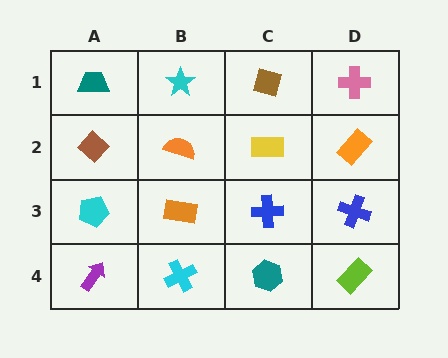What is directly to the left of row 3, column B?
A cyan pentagon.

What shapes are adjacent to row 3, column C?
A yellow rectangle (row 2, column C), a teal hexagon (row 4, column C), an orange rectangle (row 3, column B), a blue cross (row 3, column D).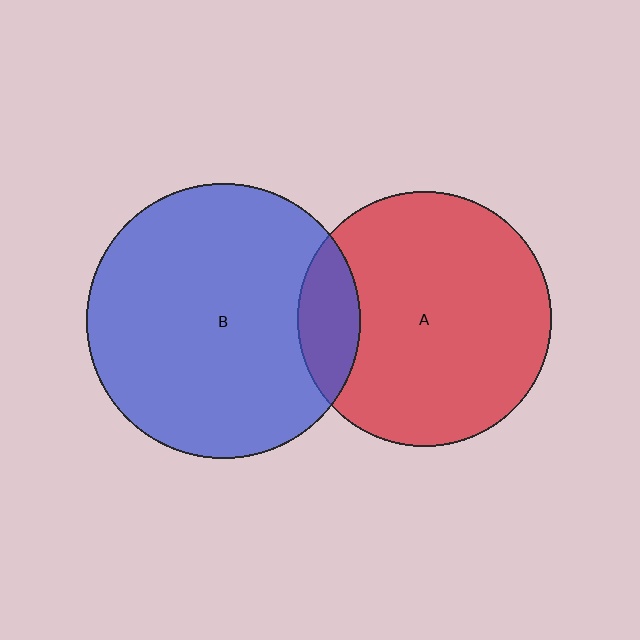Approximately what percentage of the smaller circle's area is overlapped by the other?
Approximately 15%.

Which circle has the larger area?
Circle B (blue).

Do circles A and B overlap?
Yes.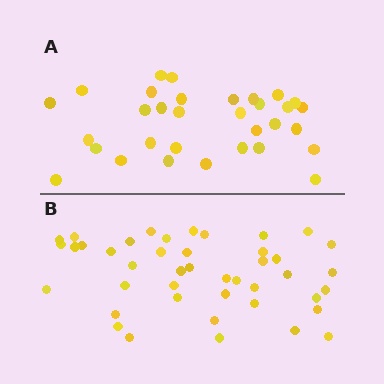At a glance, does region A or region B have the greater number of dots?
Region B (the bottom region) has more dots.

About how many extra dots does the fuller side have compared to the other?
Region B has roughly 12 or so more dots than region A.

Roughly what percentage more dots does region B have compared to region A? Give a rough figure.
About 35% more.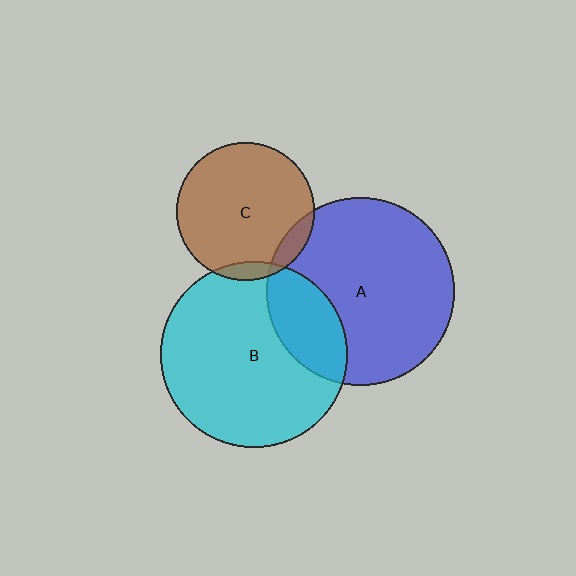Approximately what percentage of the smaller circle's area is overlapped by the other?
Approximately 10%.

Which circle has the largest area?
Circle A (blue).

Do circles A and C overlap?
Yes.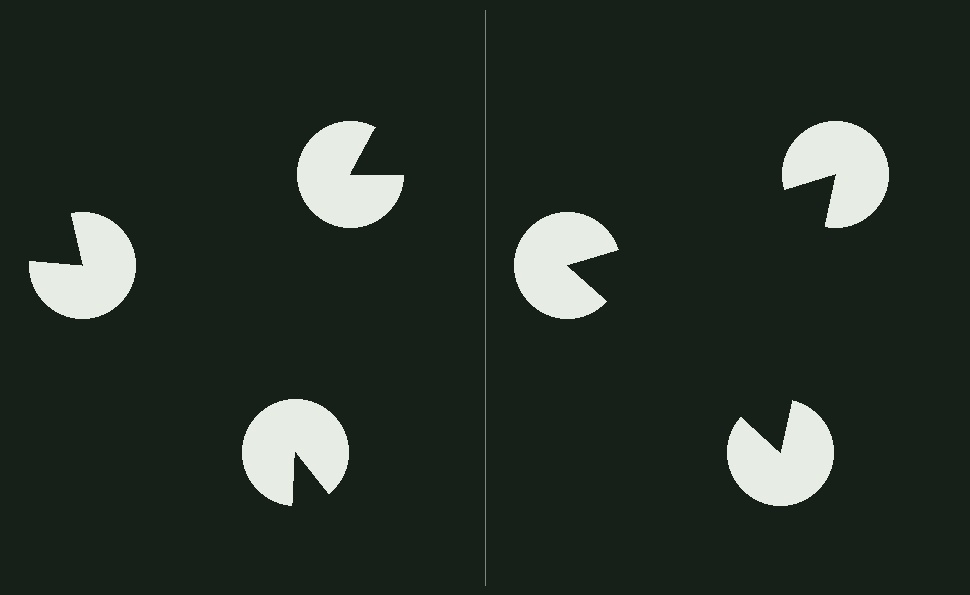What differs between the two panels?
The pac-man discs are positioned identically on both sides; only the wedge orientations differ. On the right they align to a triangle; on the left they are misaligned.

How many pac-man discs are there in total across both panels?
6 — 3 on each side.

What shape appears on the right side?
An illusory triangle.